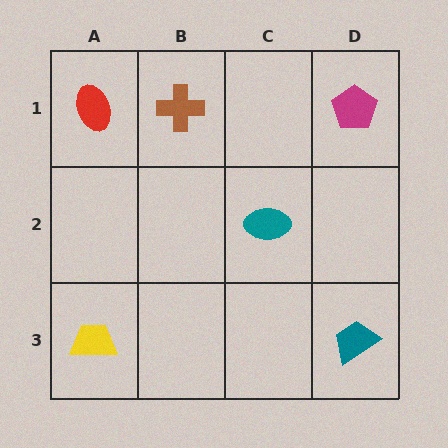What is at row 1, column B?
A brown cross.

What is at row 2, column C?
A teal ellipse.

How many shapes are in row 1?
3 shapes.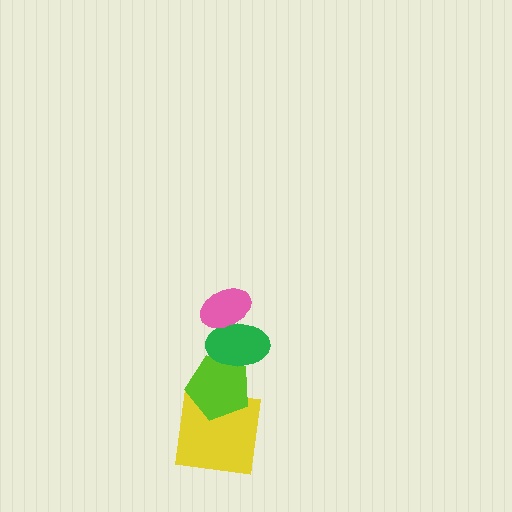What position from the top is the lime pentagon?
The lime pentagon is 3rd from the top.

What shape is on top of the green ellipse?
The pink ellipse is on top of the green ellipse.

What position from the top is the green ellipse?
The green ellipse is 2nd from the top.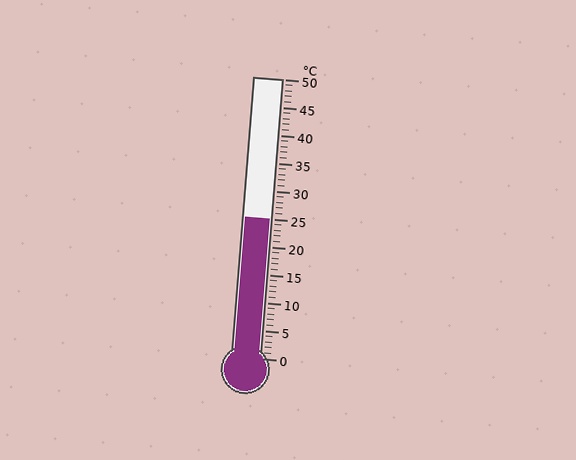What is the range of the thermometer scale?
The thermometer scale ranges from 0°C to 50°C.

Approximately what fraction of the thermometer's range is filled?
The thermometer is filled to approximately 50% of its range.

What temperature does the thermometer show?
The thermometer shows approximately 25°C.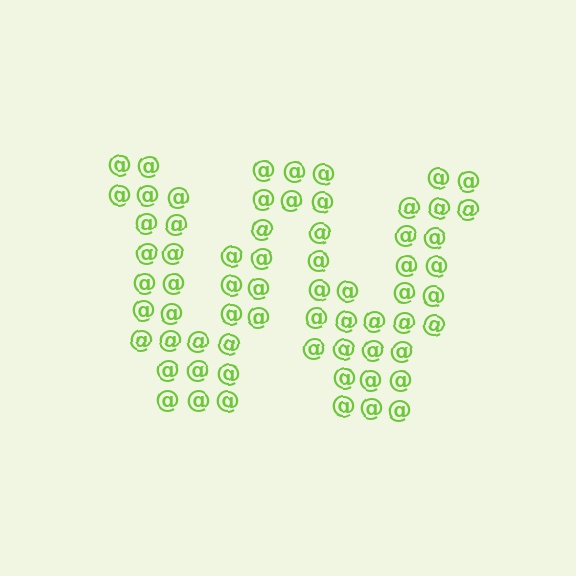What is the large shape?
The large shape is the letter W.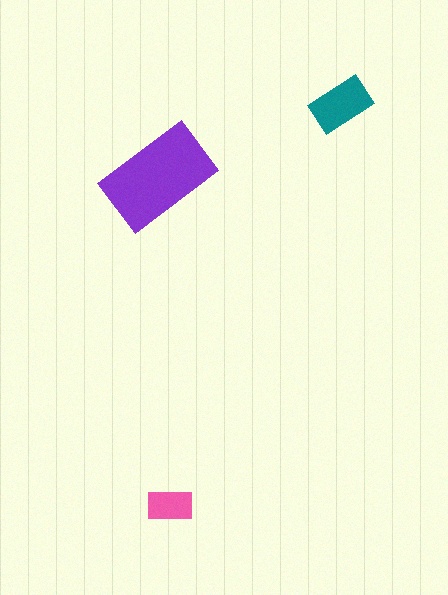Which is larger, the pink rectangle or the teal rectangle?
The teal one.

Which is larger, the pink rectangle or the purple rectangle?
The purple one.